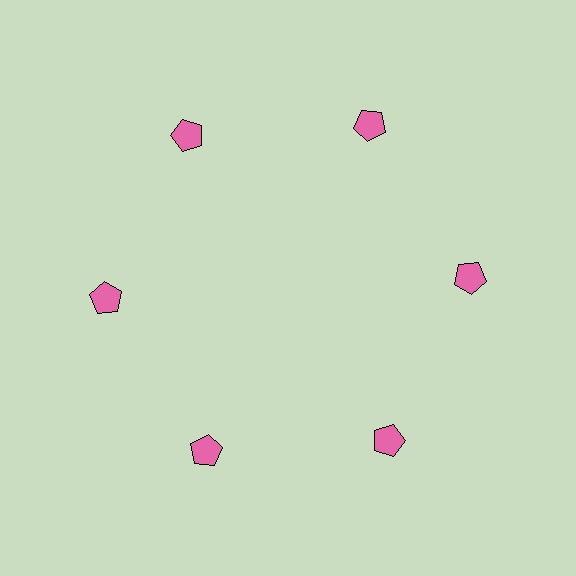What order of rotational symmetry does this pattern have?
This pattern has 6-fold rotational symmetry.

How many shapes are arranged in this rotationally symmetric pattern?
There are 6 shapes, arranged in 6 groups of 1.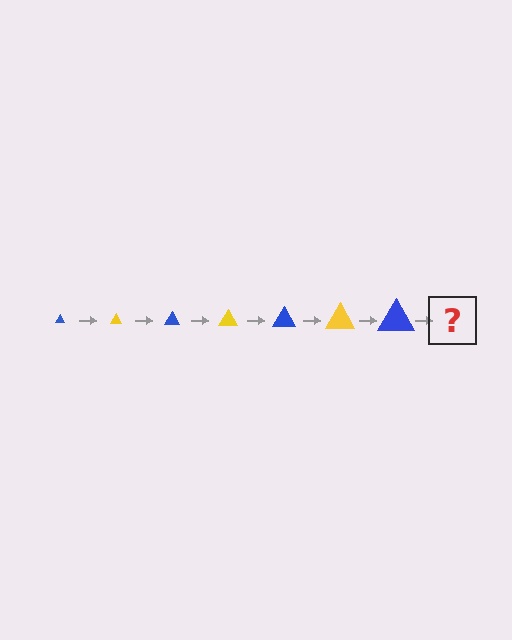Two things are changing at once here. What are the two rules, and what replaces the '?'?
The two rules are that the triangle grows larger each step and the color cycles through blue and yellow. The '?' should be a yellow triangle, larger than the previous one.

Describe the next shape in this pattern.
It should be a yellow triangle, larger than the previous one.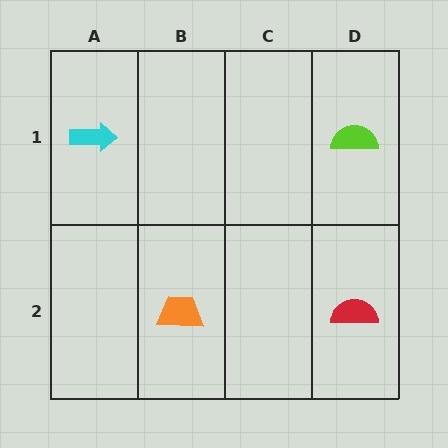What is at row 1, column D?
A lime semicircle.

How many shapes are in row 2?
2 shapes.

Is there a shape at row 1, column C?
No, that cell is empty.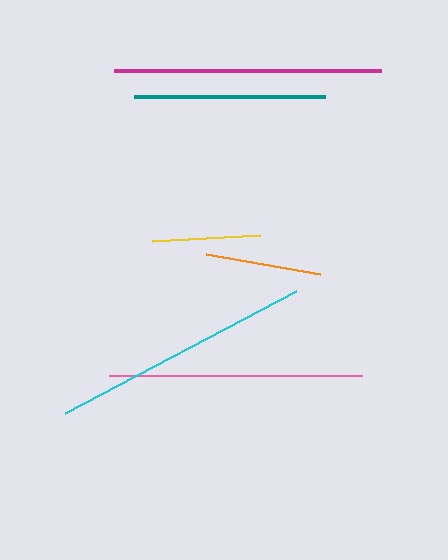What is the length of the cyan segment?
The cyan segment is approximately 261 pixels long.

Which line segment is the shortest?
The yellow line is the shortest at approximately 108 pixels.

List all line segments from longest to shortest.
From longest to shortest: magenta, cyan, pink, teal, orange, yellow.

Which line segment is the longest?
The magenta line is the longest at approximately 267 pixels.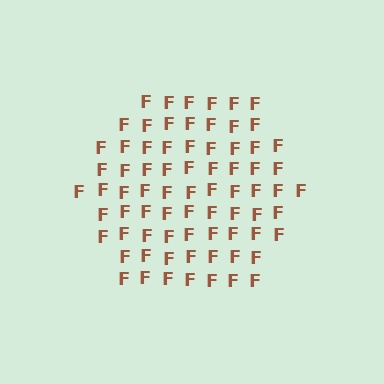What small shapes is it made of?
It is made of small letter F's.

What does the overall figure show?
The overall figure shows a hexagon.